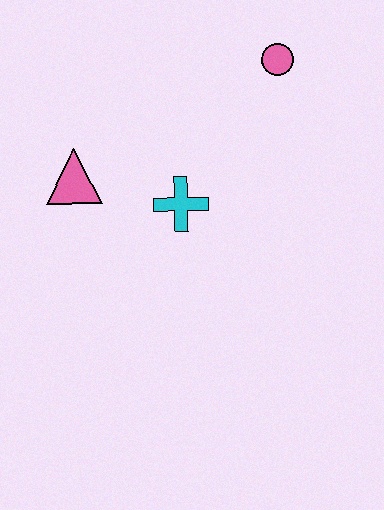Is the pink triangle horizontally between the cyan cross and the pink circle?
No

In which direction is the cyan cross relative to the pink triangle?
The cyan cross is to the right of the pink triangle.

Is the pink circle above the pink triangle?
Yes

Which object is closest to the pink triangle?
The cyan cross is closest to the pink triangle.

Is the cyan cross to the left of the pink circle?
Yes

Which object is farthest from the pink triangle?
The pink circle is farthest from the pink triangle.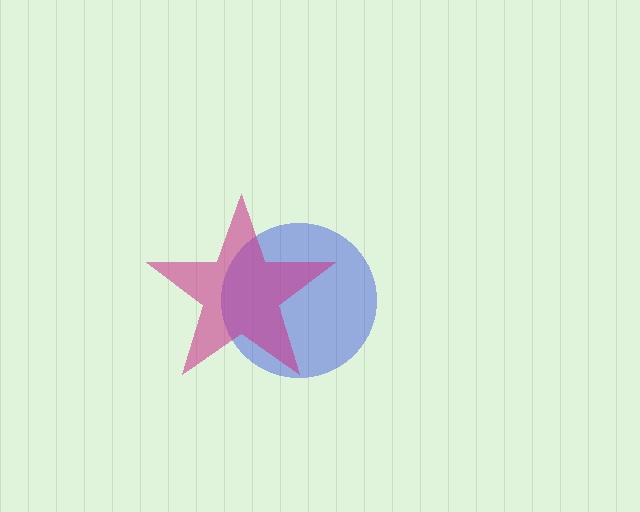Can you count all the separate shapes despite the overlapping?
Yes, there are 2 separate shapes.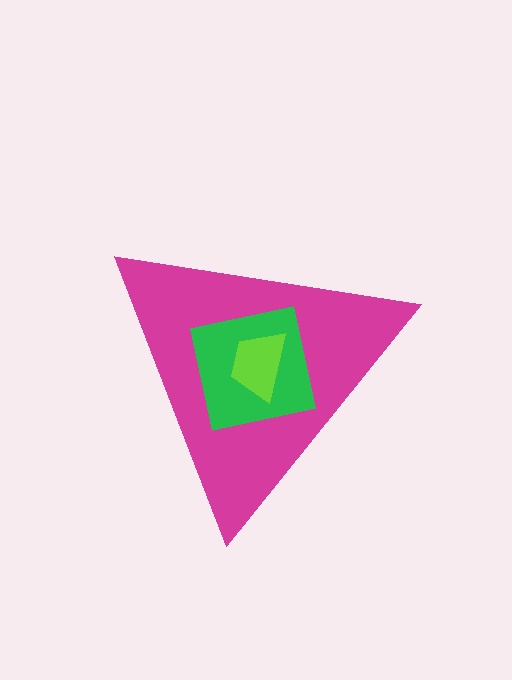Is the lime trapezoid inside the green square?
Yes.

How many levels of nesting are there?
3.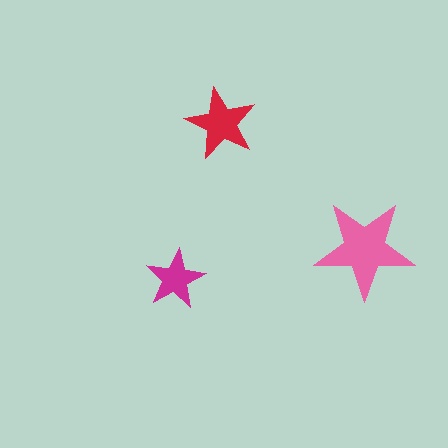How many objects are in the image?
There are 3 objects in the image.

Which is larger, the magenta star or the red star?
The red one.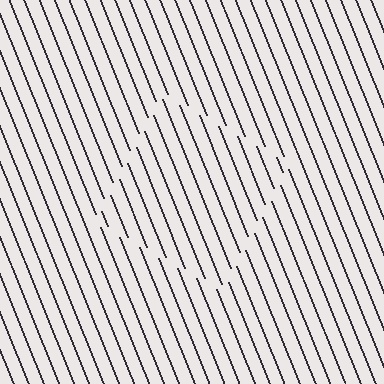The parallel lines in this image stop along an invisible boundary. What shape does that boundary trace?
An illusory square. The interior of the shape contains the same grating, shifted by half a period — the contour is defined by the phase discontinuity where line-ends from the inner and outer gratings abut.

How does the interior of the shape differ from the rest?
The interior of the shape contains the same grating, shifted by half a period — the contour is defined by the phase discontinuity where line-ends from the inner and outer gratings abut.